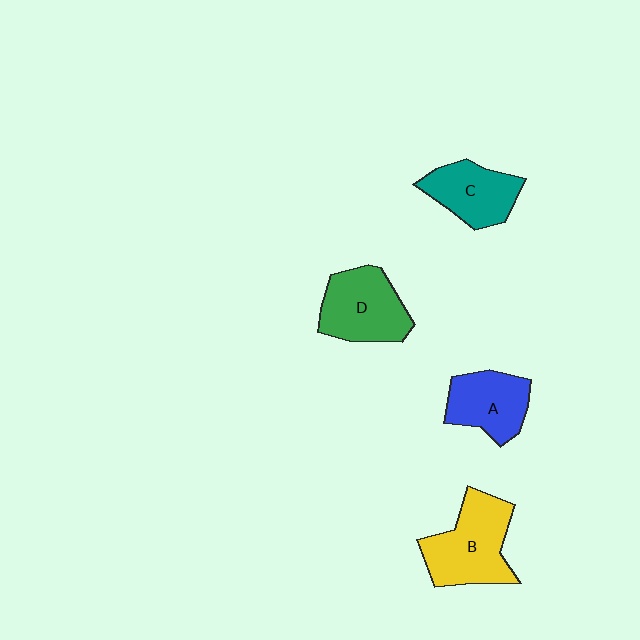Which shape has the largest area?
Shape B (yellow).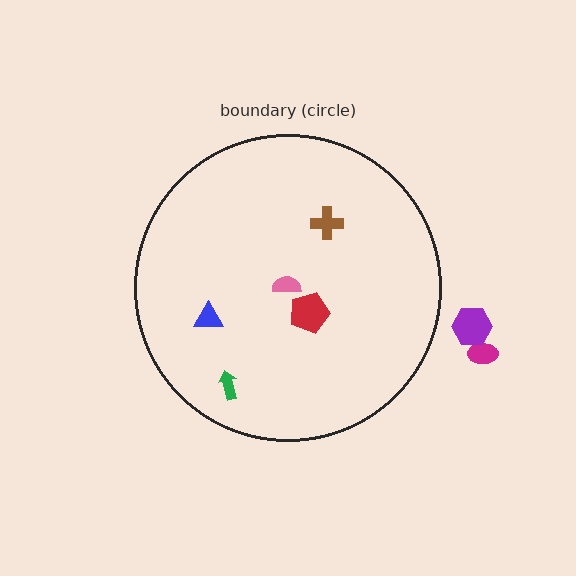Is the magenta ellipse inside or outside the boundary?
Outside.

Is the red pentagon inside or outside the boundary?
Inside.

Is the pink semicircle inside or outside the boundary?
Inside.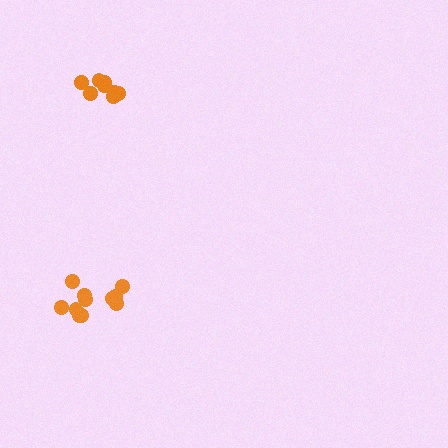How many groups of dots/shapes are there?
There are 2 groups.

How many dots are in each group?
Group 1: 8 dots, Group 2: 11 dots (19 total).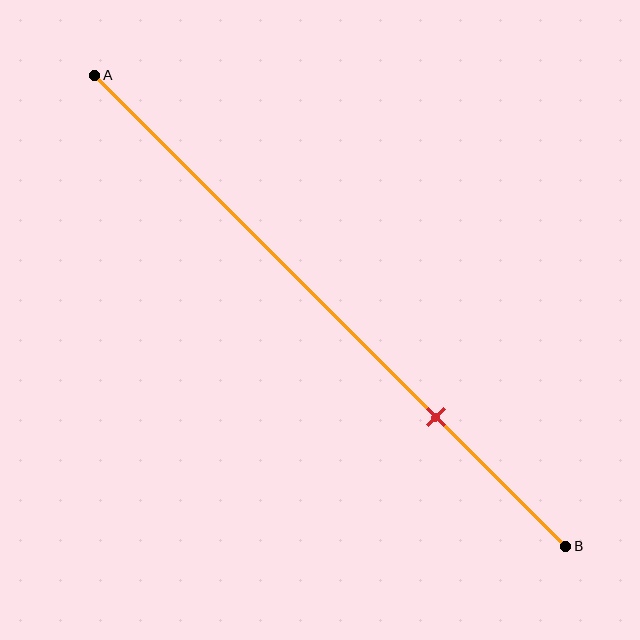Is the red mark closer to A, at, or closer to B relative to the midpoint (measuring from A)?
The red mark is closer to point B than the midpoint of segment AB.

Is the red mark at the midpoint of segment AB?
No, the mark is at about 75% from A, not at the 50% midpoint.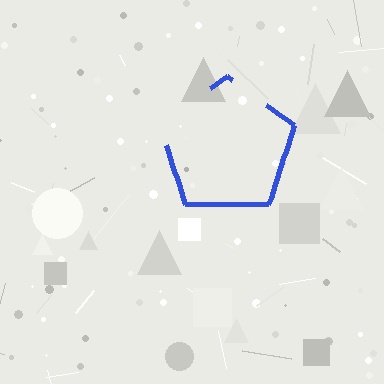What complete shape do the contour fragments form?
The contour fragments form a pentagon.